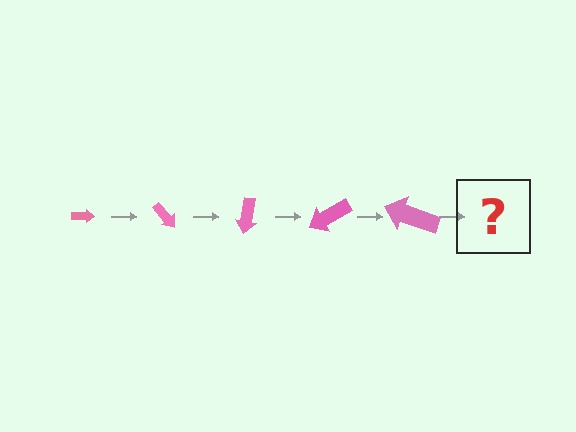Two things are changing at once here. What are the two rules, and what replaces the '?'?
The two rules are that the arrow grows larger each step and it rotates 50 degrees each step. The '?' should be an arrow, larger than the previous one and rotated 250 degrees from the start.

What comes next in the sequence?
The next element should be an arrow, larger than the previous one and rotated 250 degrees from the start.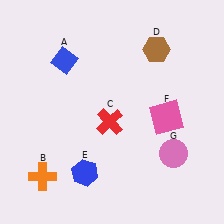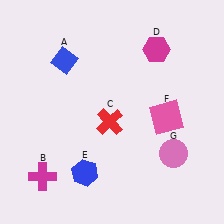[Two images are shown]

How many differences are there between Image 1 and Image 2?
There are 2 differences between the two images.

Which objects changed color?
B changed from orange to magenta. D changed from brown to magenta.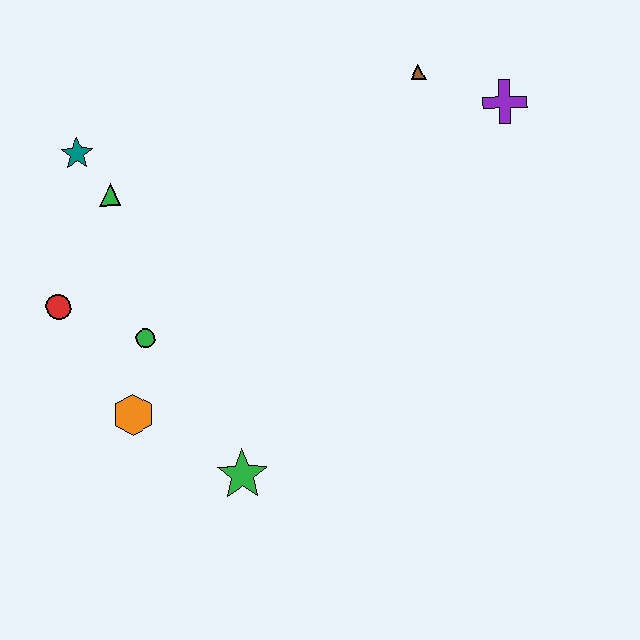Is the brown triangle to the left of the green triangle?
No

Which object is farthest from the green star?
The purple cross is farthest from the green star.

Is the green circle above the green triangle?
No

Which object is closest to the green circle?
The orange hexagon is closest to the green circle.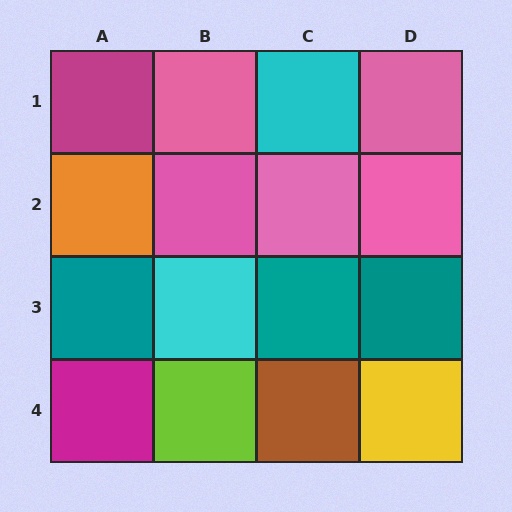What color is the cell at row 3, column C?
Teal.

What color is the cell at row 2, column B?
Pink.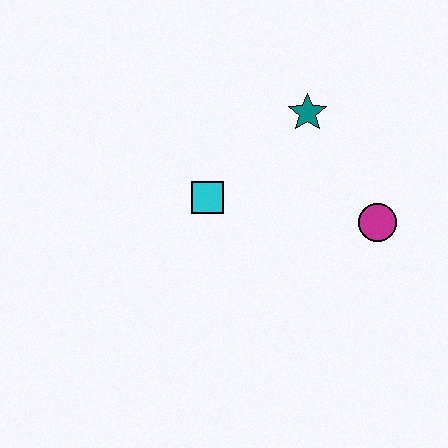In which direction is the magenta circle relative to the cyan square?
The magenta circle is to the right of the cyan square.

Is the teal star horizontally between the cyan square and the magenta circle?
Yes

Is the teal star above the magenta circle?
Yes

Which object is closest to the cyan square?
The teal star is closest to the cyan square.